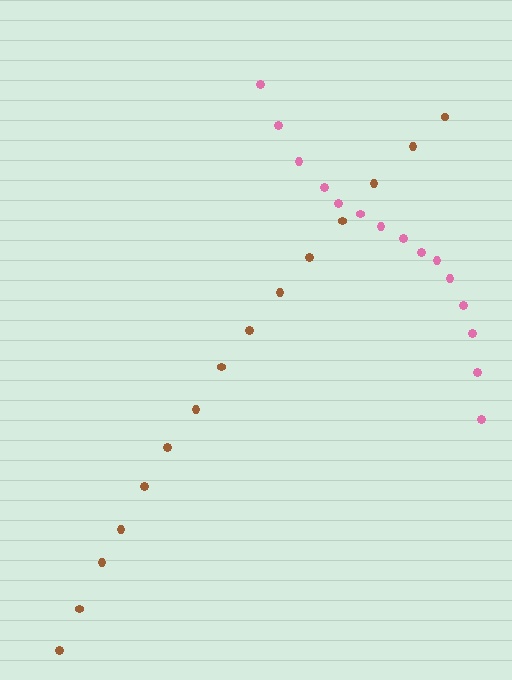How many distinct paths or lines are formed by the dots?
There are 2 distinct paths.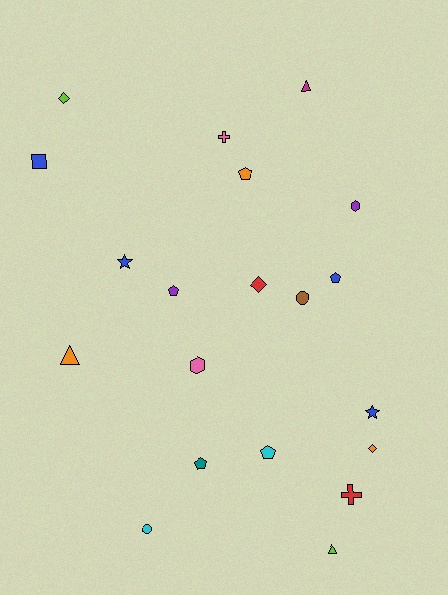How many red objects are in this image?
There are 2 red objects.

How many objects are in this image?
There are 20 objects.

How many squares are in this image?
There is 1 square.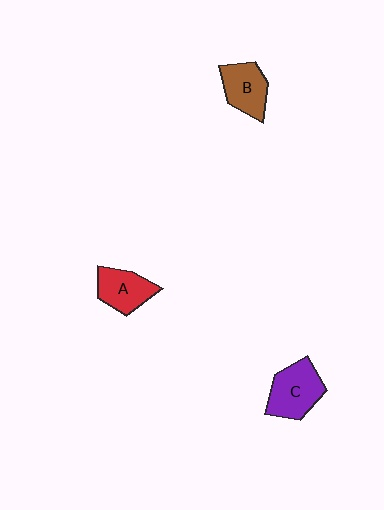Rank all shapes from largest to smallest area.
From largest to smallest: C (purple), B (brown), A (red).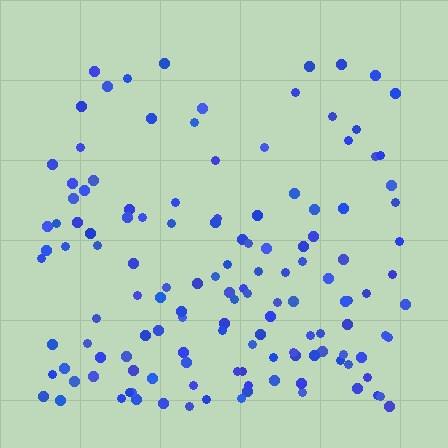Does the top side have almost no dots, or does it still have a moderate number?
Still a moderate number, just noticeably fewer than the bottom.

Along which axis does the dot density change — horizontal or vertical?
Vertical.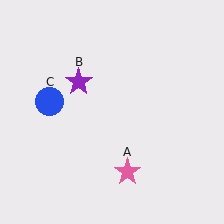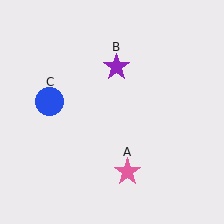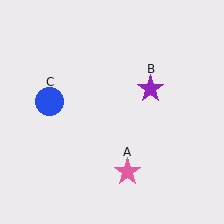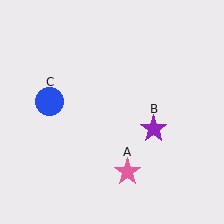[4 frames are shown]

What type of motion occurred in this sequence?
The purple star (object B) rotated clockwise around the center of the scene.